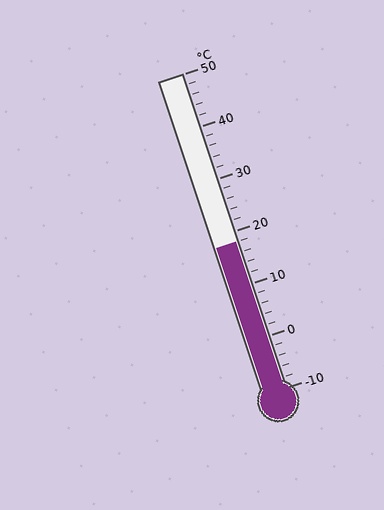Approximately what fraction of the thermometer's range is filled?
The thermometer is filled to approximately 45% of its range.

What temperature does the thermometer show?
The thermometer shows approximately 18°C.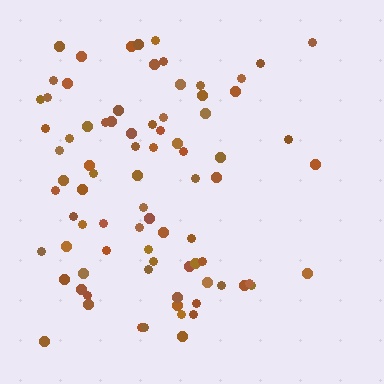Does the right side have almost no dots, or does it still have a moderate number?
Still a moderate number, just noticeably fewer than the left.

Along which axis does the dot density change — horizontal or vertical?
Horizontal.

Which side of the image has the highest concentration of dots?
The left.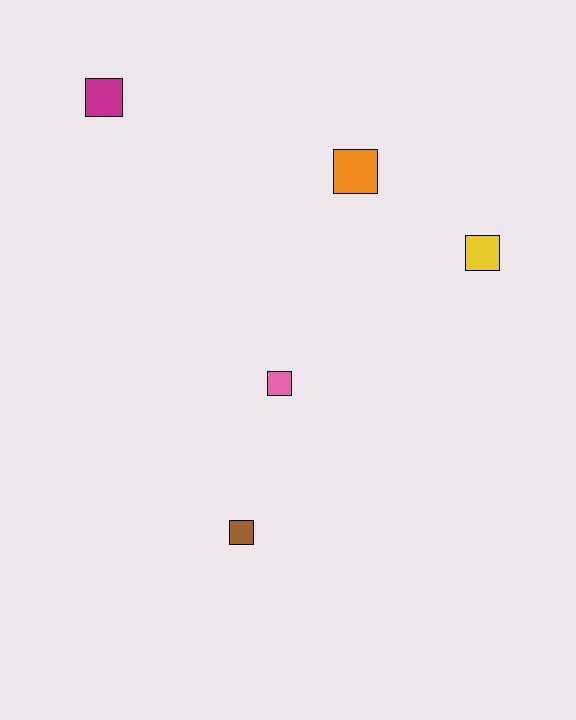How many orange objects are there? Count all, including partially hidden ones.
There is 1 orange object.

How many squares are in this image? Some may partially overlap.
There are 5 squares.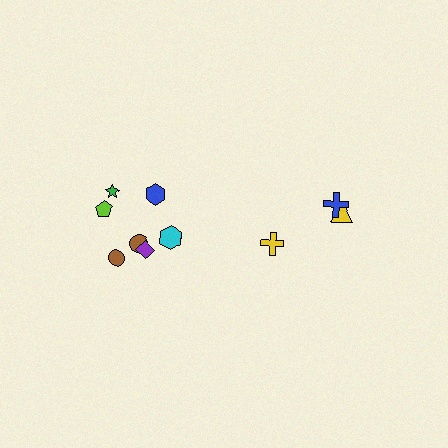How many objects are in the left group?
There are 7 objects.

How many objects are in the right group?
There are 3 objects.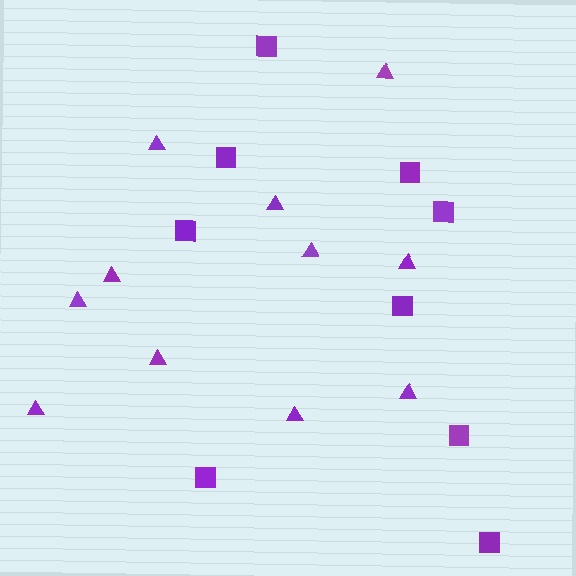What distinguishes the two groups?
There are 2 groups: one group of triangles (11) and one group of squares (9).